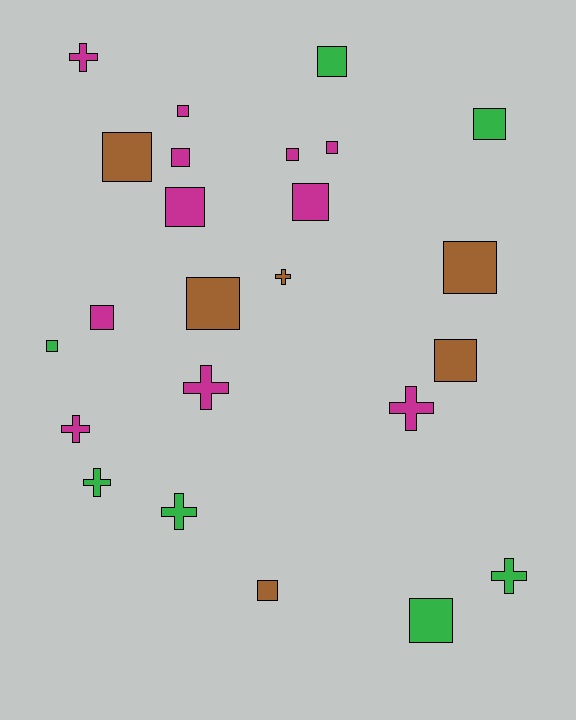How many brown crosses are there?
There is 1 brown cross.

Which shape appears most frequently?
Square, with 16 objects.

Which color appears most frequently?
Magenta, with 11 objects.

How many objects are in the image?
There are 24 objects.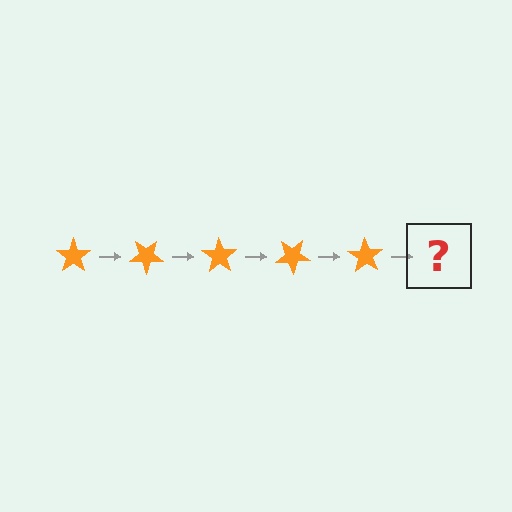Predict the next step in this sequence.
The next step is an orange star rotated 175 degrees.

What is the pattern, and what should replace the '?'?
The pattern is that the star rotates 35 degrees each step. The '?' should be an orange star rotated 175 degrees.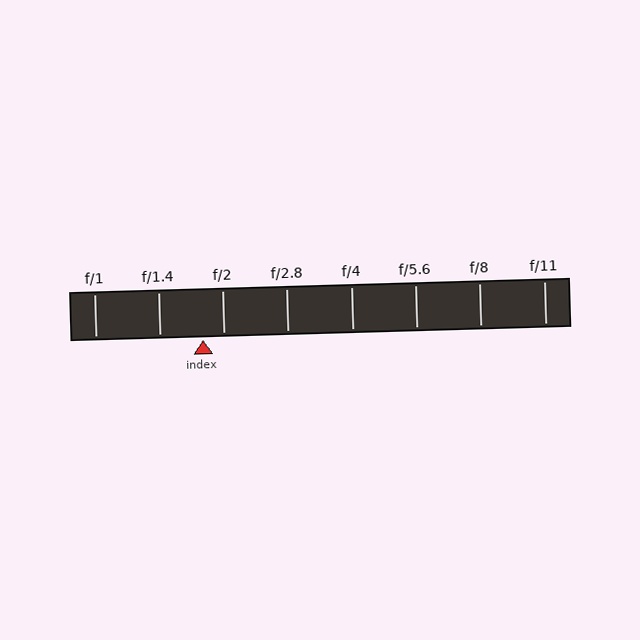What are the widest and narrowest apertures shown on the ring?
The widest aperture shown is f/1 and the narrowest is f/11.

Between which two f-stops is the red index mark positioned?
The index mark is between f/1.4 and f/2.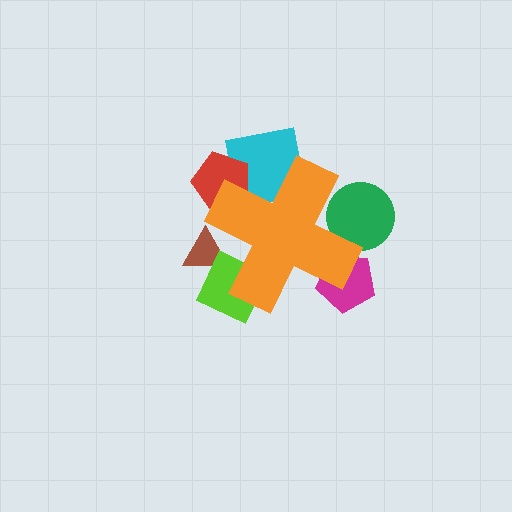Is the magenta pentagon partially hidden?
Yes, the magenta pentagon is partially hidden behind the orange cross.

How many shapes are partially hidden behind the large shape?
6 shapes are partially hidden.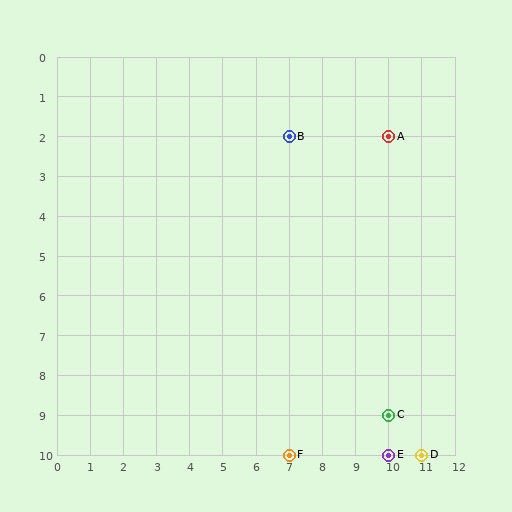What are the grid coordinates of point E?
Point E is at grid coordinates (10, 10).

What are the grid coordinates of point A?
Point A is at grid coordinates (10, 2).